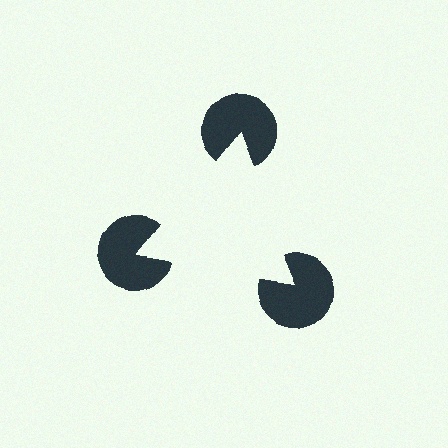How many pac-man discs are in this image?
There are 3 — one at each vertex of the illusory triangle.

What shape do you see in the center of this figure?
An illusory triangle — its edges are inferred from the aligned wedge cuts in the pac-man discs, not physically drawn.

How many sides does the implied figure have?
3 sides.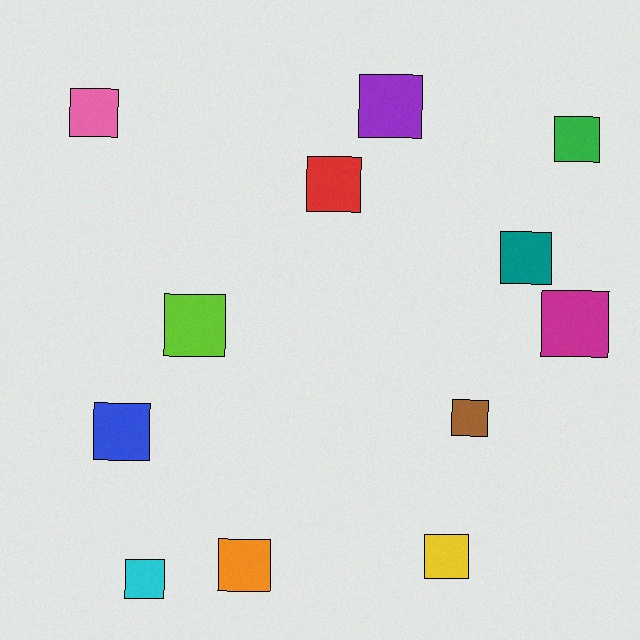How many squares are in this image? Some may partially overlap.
There are 12 squares.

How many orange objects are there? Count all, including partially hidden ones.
There is 1 orange object.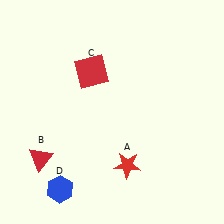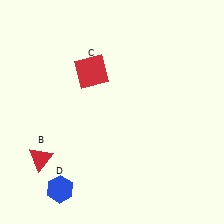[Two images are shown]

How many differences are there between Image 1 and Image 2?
There is 1 difference between the two images.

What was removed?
The red star (A) was removed in Image 2.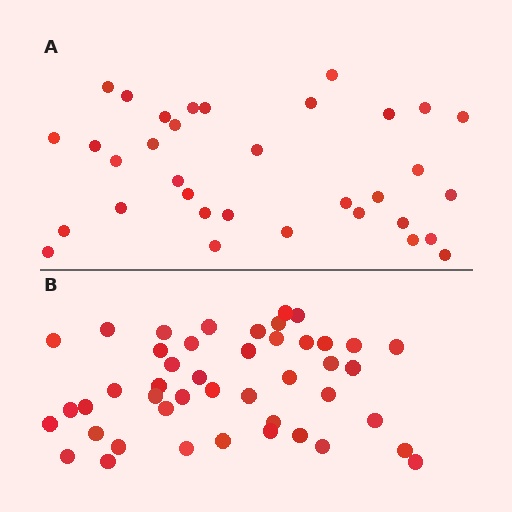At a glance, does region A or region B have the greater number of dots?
Region B (the bottom region) has more dots.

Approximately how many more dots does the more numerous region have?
Region B has roughly 12 or so more dots than region A.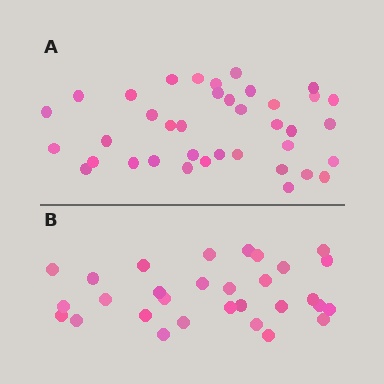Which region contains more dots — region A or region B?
Region A (the top region) has more dots.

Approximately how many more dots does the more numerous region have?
Region A has roughly 8 or so more dots than region B.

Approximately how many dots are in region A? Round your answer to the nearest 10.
About 40 dots. (The exact count is 38, which rounds to 40.)